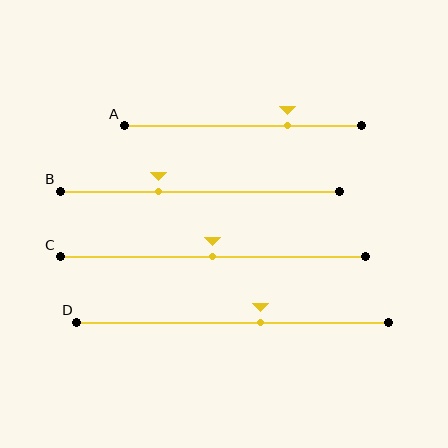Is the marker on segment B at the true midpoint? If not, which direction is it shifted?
No, the marker on segment B is shifted to the left by about 15% of the segment length.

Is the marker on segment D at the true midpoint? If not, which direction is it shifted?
No, the marker on segment D is shifted to the right by about 9% of the segment length.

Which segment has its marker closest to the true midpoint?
Segment C has its marker closest to the true midpoint.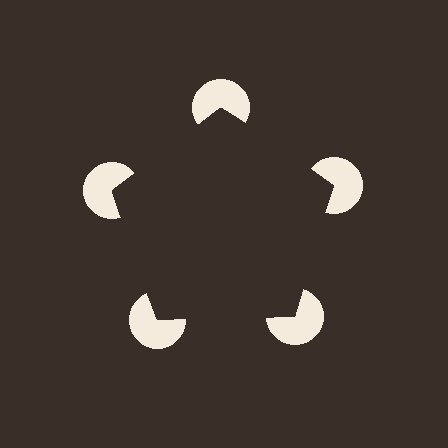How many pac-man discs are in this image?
There are 5 — one at each vertex of the illusory pentagon.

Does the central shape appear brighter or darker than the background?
It typically appears slightly darker than the background, even though no actual brightness change is drawn.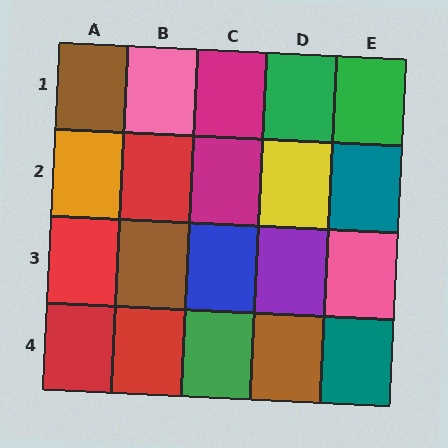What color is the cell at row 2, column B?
Red.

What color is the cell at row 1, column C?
Magenta.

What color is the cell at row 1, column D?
Green.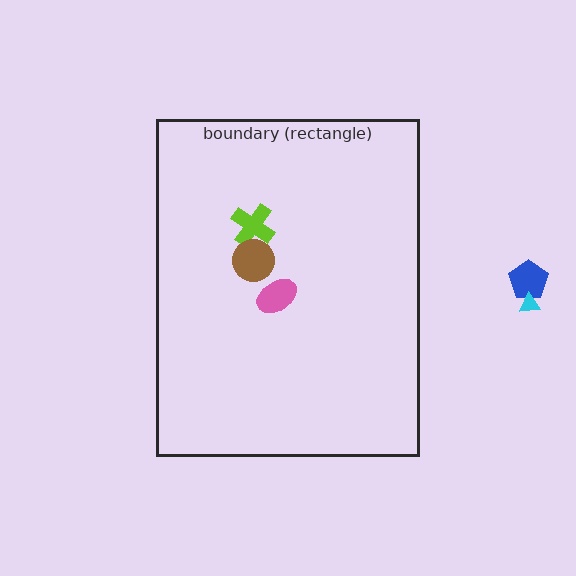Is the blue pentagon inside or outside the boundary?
Outside.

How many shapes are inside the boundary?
3 inside, 2 outside.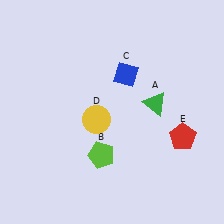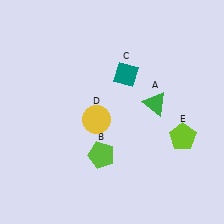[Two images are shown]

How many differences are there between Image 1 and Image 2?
There are 2 differences between the two images.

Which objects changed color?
C changed from blue to teal. E changed from red to lime.